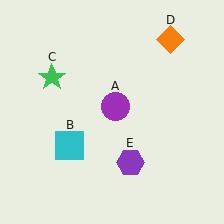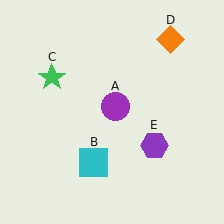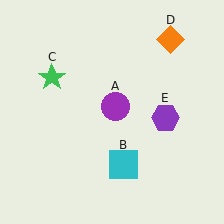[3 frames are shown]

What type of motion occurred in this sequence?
The cyan square (object B), purple hexagon (object E) rotated counterclockwise around the center of the scene.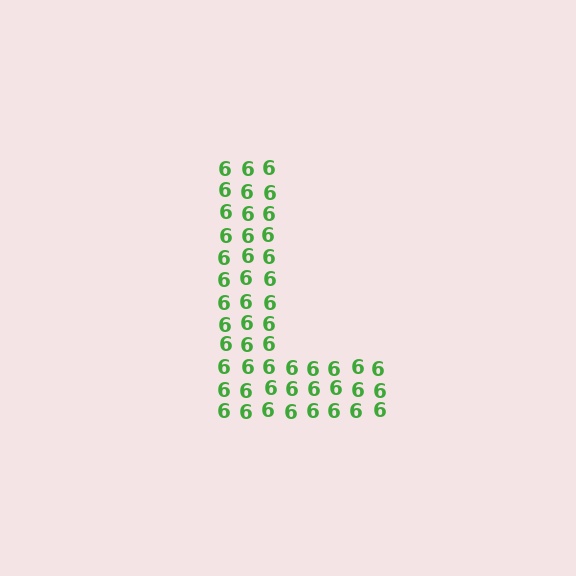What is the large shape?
The large shape is the letter L.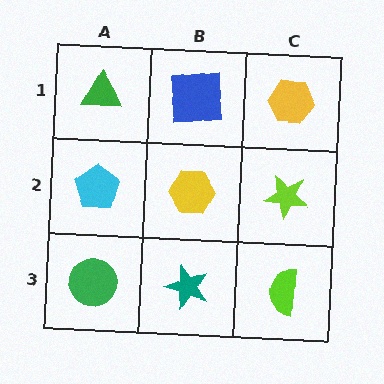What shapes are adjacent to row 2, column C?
A yellow hexagon (row 1, column C), a lime semicircle (row 3, column C), a yellow hexagon (row 2, column B).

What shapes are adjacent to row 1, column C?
A lime star (row 2, column C), a blue square (row 1, column B).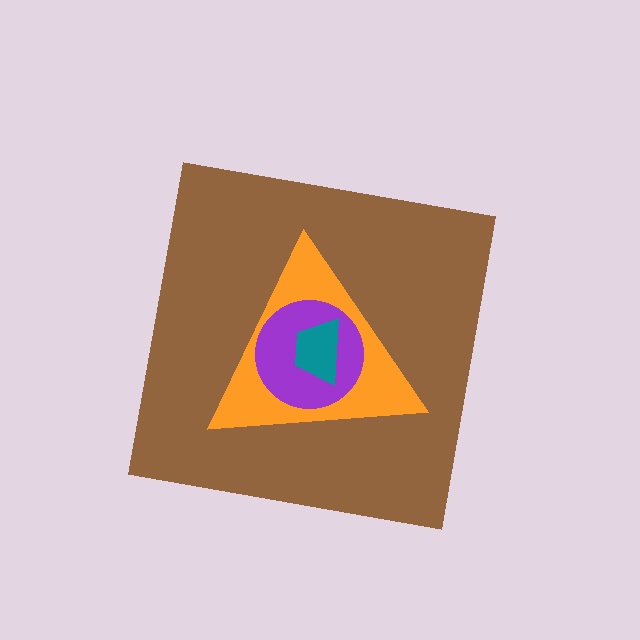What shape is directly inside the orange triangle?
The purple circle.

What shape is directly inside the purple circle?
The teal trapezoid.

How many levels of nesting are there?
4.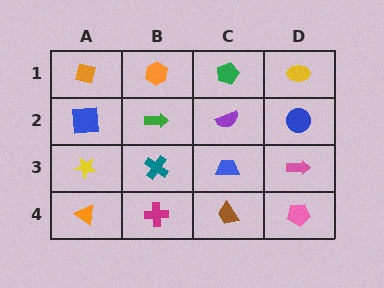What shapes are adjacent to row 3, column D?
A blue circle (row 2, column D), a pink pentagon (row 4, column D), a blue trapezoid (row 3, column C).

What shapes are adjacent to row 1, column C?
A purple semicircle (row 2, column C), an orange hexagon (row 1, column B), a yellow ellipse (row 1, column D).